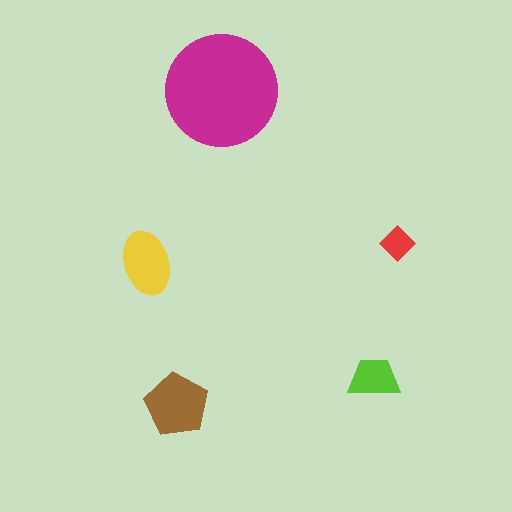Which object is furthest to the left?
The yellow ellipse is leftmost.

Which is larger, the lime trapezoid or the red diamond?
The lime trapezoid.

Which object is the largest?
The magenta circle.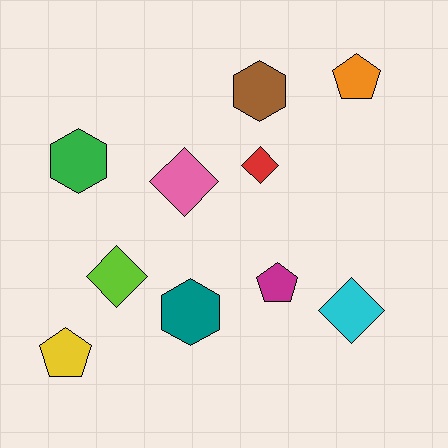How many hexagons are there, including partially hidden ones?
There are 3 hexagons.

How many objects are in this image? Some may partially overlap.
There are 10 objects.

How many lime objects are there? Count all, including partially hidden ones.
There is 1 lime object.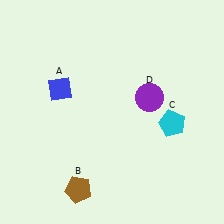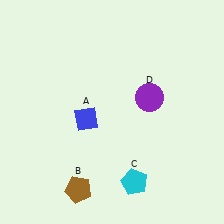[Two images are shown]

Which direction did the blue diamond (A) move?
The blue diamond (A) moved down.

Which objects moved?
The objects that moved are: the blue diamond (A), the cyan pentagon (C).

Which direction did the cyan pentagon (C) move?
The cyan pentagon (C) moved down.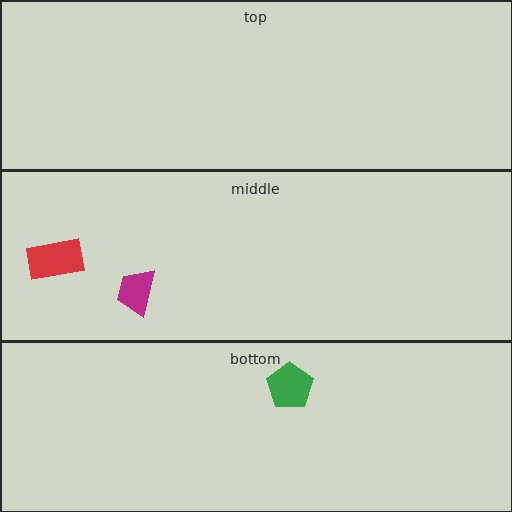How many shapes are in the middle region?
2.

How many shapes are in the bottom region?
1.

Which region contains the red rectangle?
The middle region.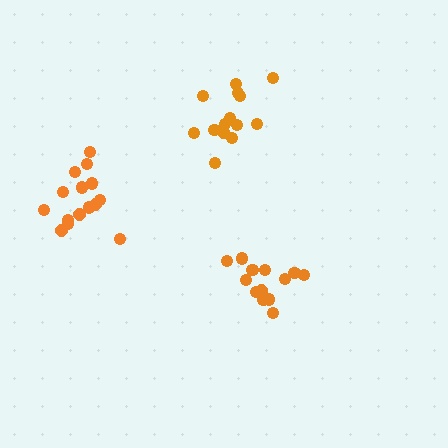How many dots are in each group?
Group 1: 14 dots, Group 2: 14 dots, Group 3: 15 dots (43 total).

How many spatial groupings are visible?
There are 3 spatial groupings.